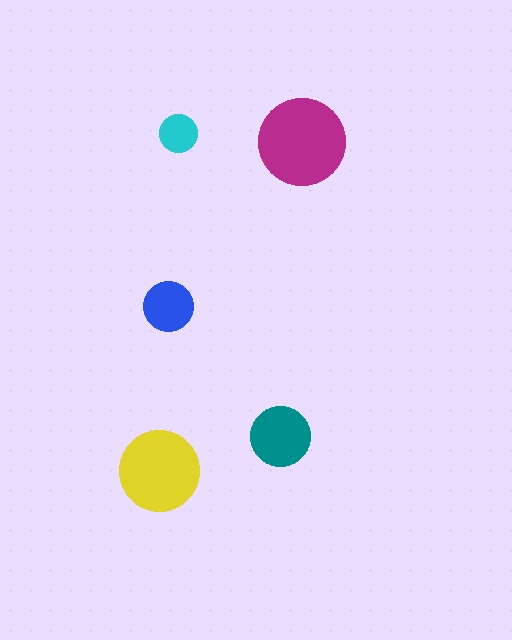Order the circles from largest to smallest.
the magenta one, the yellow one, the teal one, the blue one, the cyan one.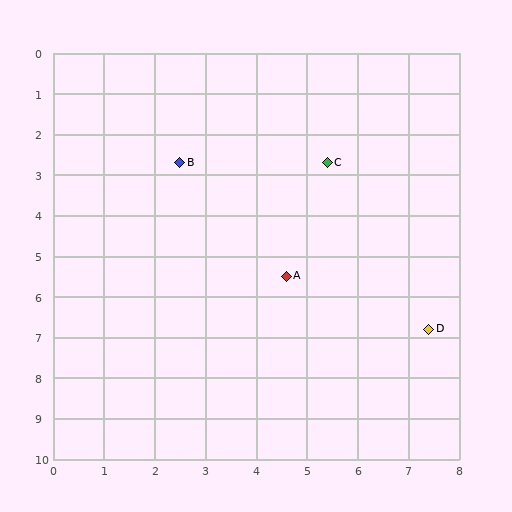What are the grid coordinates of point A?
Point A is at approximately (4.6, 5.5).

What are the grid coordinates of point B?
Point B is at approximately (2.5, 2.7).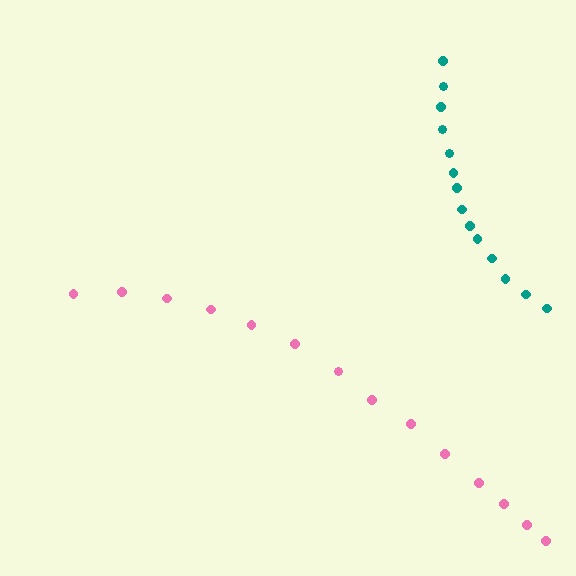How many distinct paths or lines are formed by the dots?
There are 2 distinct paths.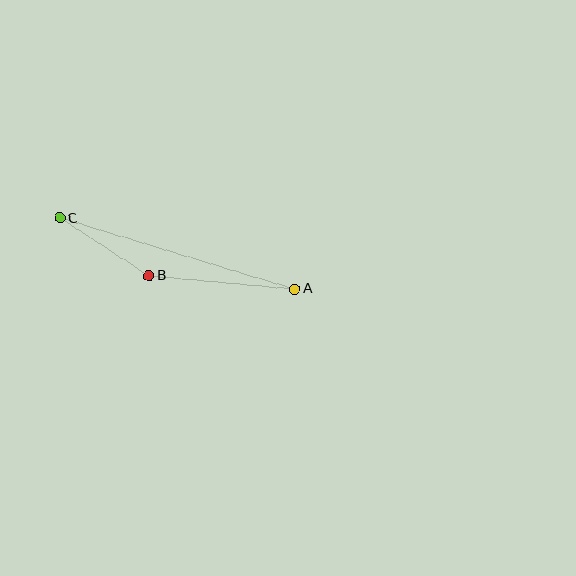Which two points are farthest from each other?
Points A and C are farthest from each other.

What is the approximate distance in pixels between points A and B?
The distance between A and B is approximately 146 pixels.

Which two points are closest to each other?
Points B and C are closest to each other.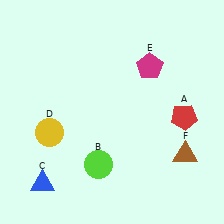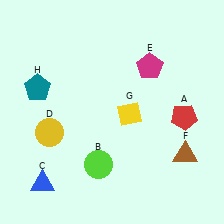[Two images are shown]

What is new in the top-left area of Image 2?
A teal pentagon (H) was added in the top-left area of Image 2.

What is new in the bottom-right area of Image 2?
A yellow diamond (G) was added in the bottom-right area of Image 2.